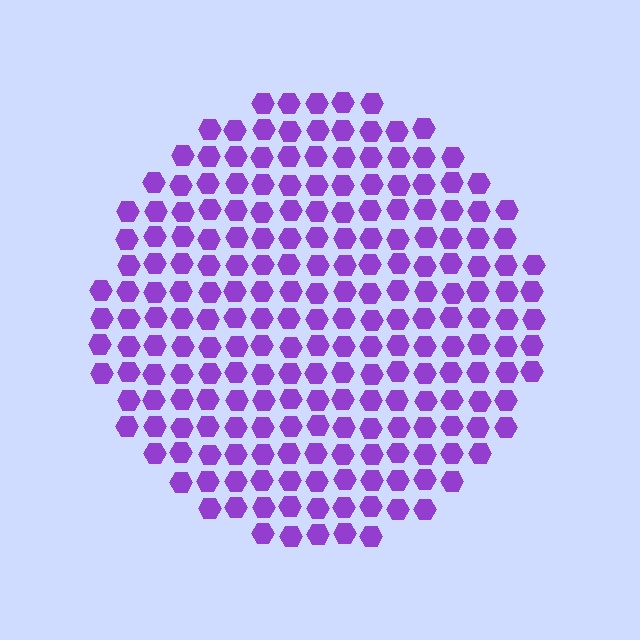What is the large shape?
The large shape is a circle.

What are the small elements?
The small elements are hexagons.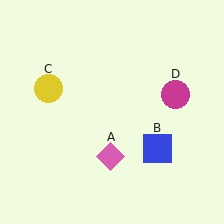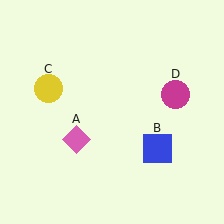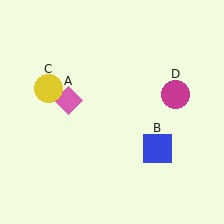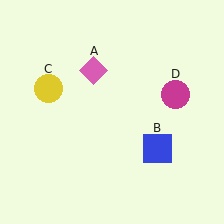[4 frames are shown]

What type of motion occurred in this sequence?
The pink diamond (object A) rotated clockwise around the center of the scene.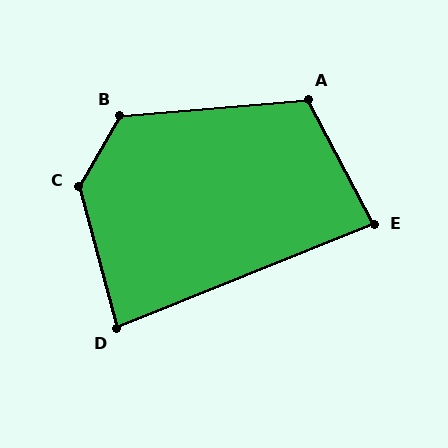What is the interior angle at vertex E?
Approximately 84 degrees (acute).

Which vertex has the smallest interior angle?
D, at approximately 83 degrees.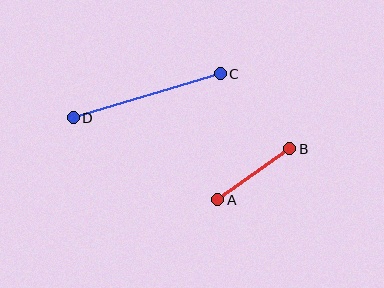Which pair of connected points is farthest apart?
Points C and D are farthest apart.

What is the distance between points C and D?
The distance is approximately 153 pixels.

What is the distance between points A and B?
The distance is approximately 89 pixels.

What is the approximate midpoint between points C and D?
The midpoint is at approximately (147, 96) pixels.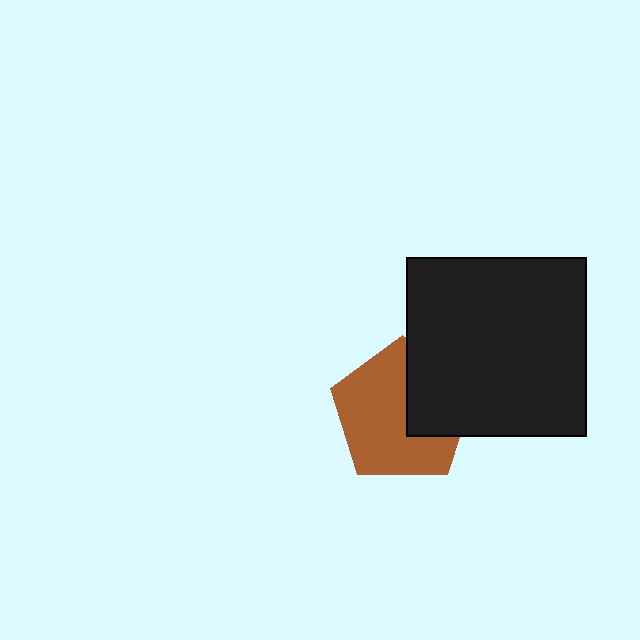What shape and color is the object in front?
The object in front is a black square.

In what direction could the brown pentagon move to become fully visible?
The brown pentagon could move left. That would shift it out from behind the black square entirely.